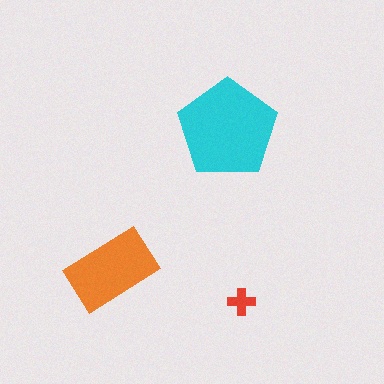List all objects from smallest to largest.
The red cross, the orange rectangle, the cyan pentagon.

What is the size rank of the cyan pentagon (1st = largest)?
1st.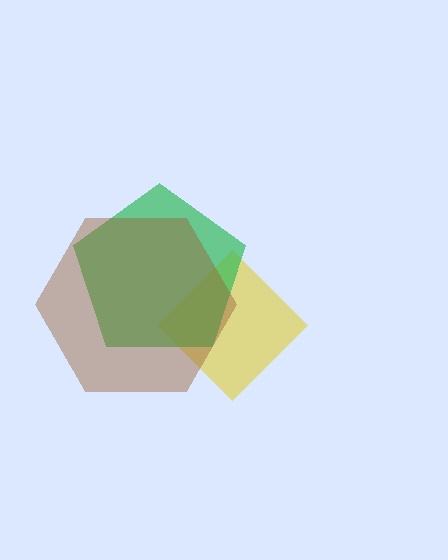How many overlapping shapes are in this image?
There are 3 overlapping shapes in the image.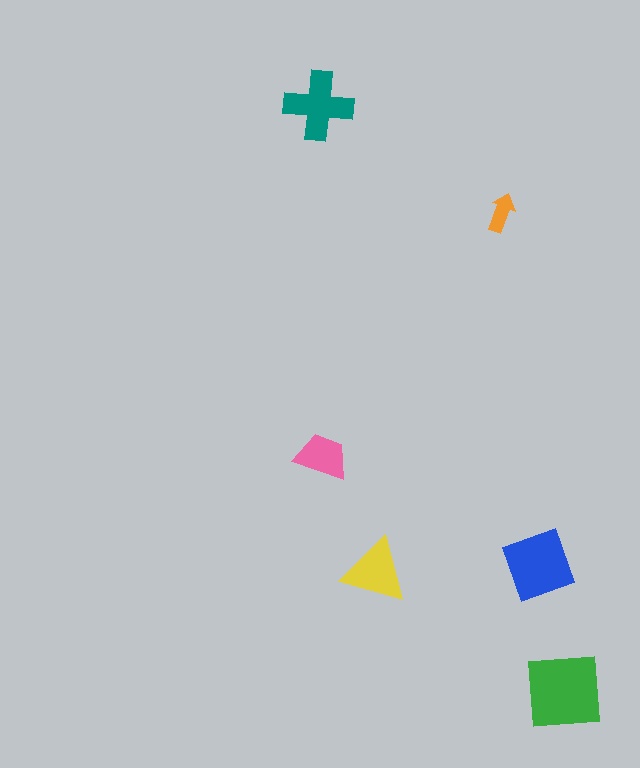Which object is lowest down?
The green square is bottommost.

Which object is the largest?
The green square.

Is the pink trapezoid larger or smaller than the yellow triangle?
Smaller.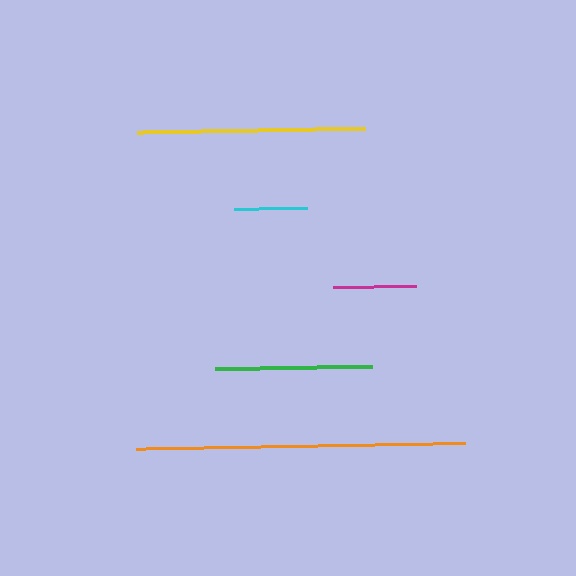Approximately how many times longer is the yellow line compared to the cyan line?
The yellow line is approximately 3.1 times the length of the cyan line.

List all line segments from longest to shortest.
From longest to shortest: orange, yellow, green, magenta, cyan.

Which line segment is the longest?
The orange line is the longest at approximately 329 pixels.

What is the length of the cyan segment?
The cyan segment is approximately 73 pixels long.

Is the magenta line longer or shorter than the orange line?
The orange line is longer than the magenta line.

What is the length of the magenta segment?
The magenta segment is approximately 83 pixels long.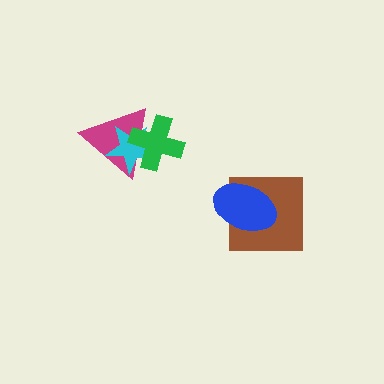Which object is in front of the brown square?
The blue ellipse is in front of the brown square.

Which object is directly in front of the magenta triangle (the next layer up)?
The cyan star is directly in front of the magenta triangle.